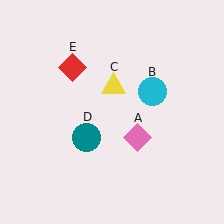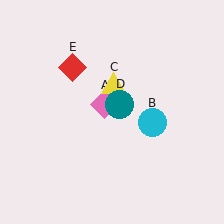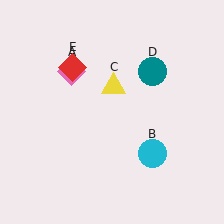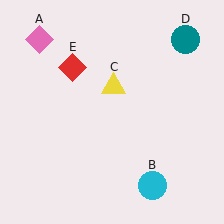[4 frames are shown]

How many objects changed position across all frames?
3 objects changed position: pink diamond (object A), cyan circle (object B), teal circle (object D).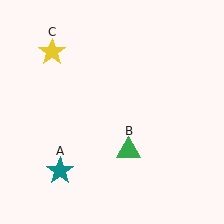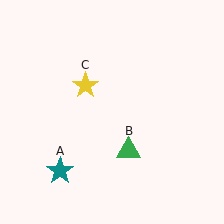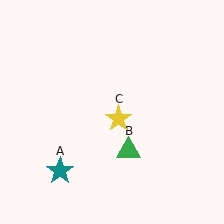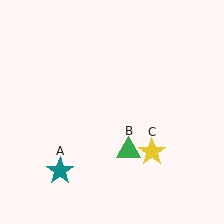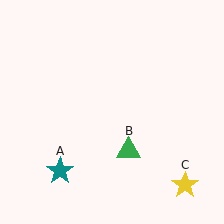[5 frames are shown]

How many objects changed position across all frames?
1 object changed position: yellow star (object C).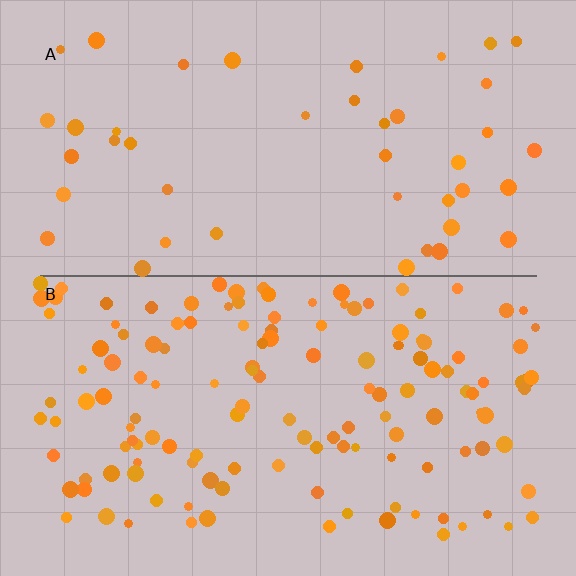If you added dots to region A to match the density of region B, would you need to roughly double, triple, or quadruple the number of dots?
Approximately triple.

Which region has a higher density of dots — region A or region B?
B (the bottom).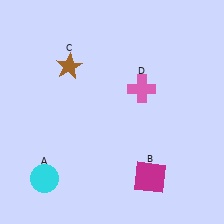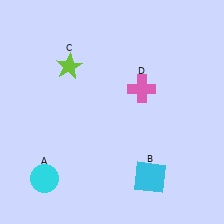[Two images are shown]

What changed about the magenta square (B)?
In Image 1, B is magenta. In Image 2, it changed to cyan.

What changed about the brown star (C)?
In Image 1, C is brown. In Image 2, it changed to lime.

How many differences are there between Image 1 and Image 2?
There are 2 differences between the two images.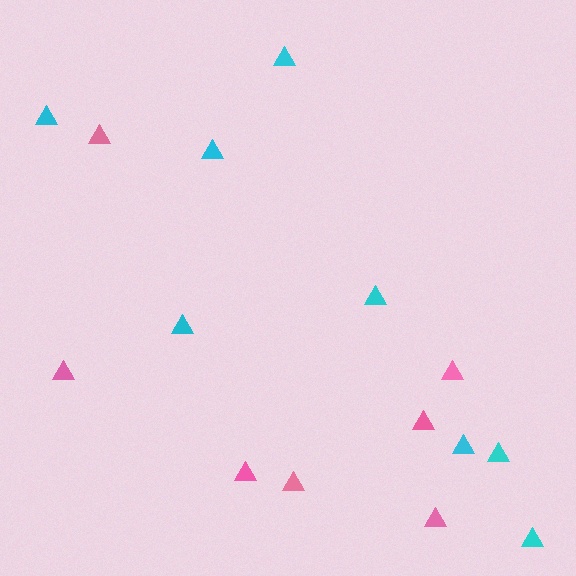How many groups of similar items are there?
There are 2 groups: one group of cyan triangles (8) and one group of pink triangles (7).